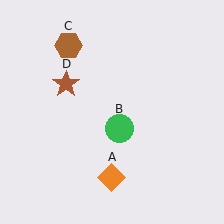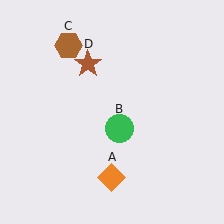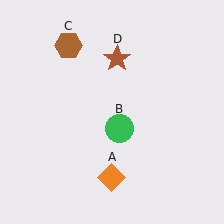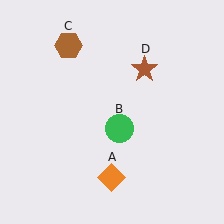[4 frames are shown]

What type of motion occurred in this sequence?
The brown star (object D) rotated clockwise around the center of the scene.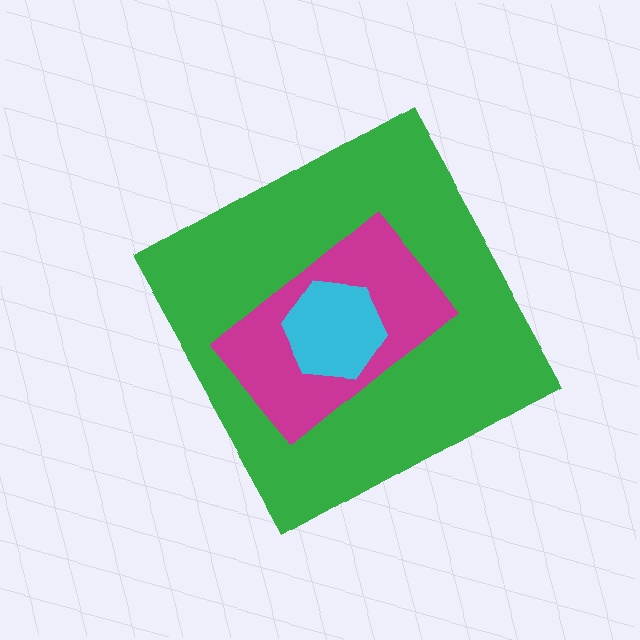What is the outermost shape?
The green diamond.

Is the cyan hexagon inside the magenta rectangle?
Yes.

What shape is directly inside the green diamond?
The magenta rectangle.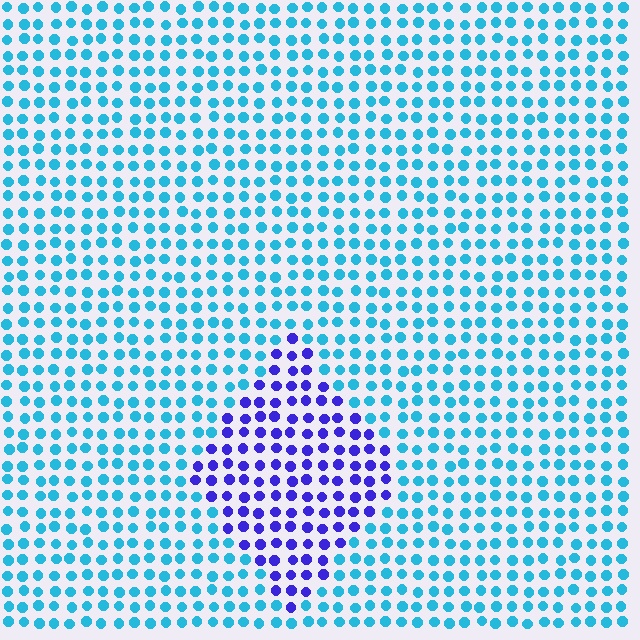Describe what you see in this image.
The image is filled with small cyan elements in a uniform arrangement. A diamond-shaped region is visible where the elements are tinted to a slightly different hue, forming a subtle color boundary.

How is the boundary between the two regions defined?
The boundary is defined purely by a slight shift in hue (about 56 degrees). Spacing, size, and orientation are identical on both sides.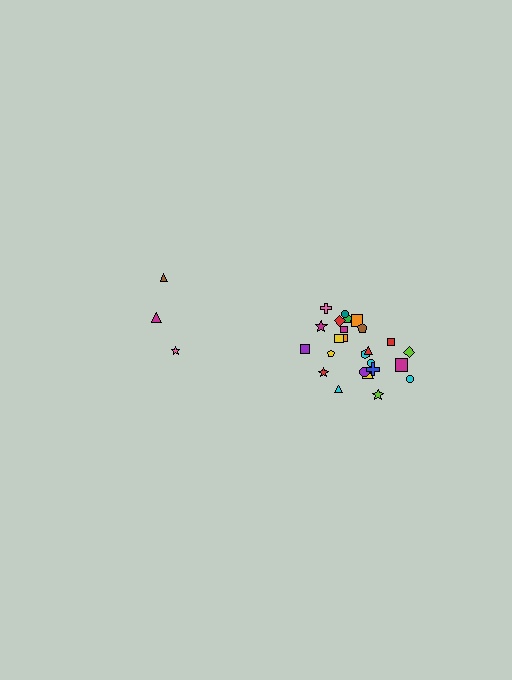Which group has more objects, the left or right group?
The right group.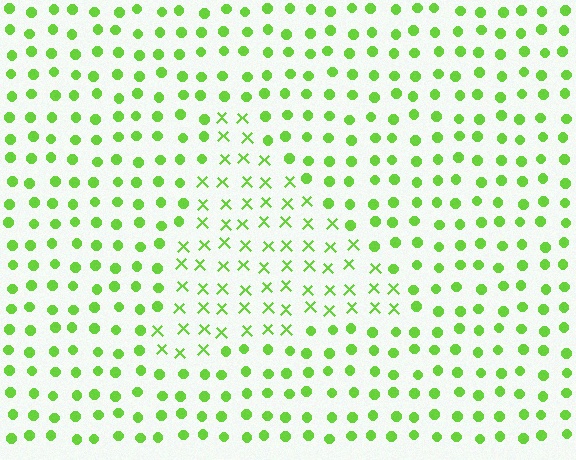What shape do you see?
I see a triangle.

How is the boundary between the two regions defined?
The boundary is defined by a change in element shape: X marks inside vs. circles outside. All elements share the same color and spacing.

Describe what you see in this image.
The image is filled with small lime elements arranged in a uniform grid. A triangle-shaped region contains X marks, while the surrounding area contains circles. The boundary is defined purely by the change in element shape.